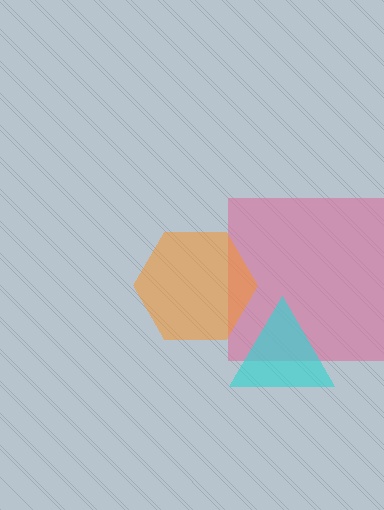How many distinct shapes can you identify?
There are 3 distinct shapes: a pink square, an orange hexagon, a cyan triangle.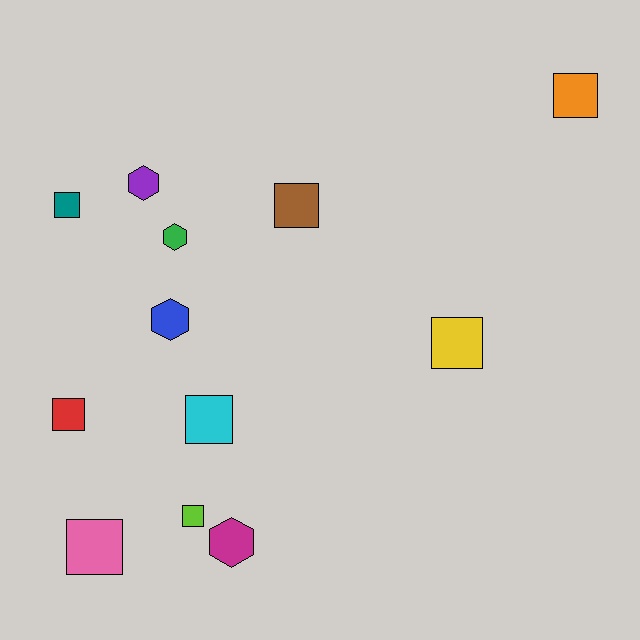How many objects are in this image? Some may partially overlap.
There are 12 objects.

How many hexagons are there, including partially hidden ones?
There are 4 hexagons.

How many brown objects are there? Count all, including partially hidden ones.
There is 1 brown object.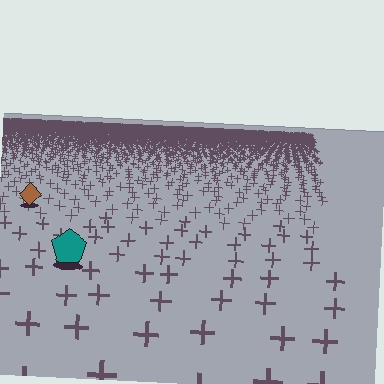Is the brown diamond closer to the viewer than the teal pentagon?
No. The teal pentagon is closer — you can tell from the texture gradient: the ground texture is coarser near it.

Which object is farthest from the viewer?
The brown diamond is farthest from the viewer. It appears smaller and the ground texture around it is denser.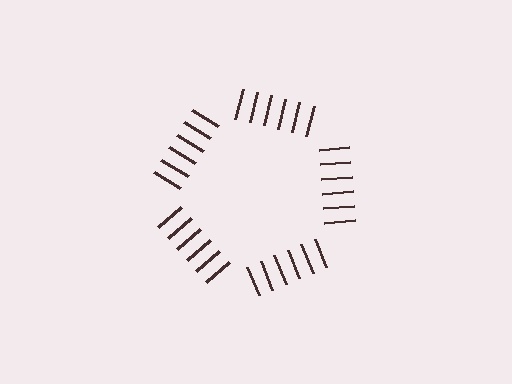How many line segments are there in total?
30 — 6 along each of the 5 edges.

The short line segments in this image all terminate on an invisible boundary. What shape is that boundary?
An illusory pentagon — the line segments terminate on its edges but no continuous stroke is drawn.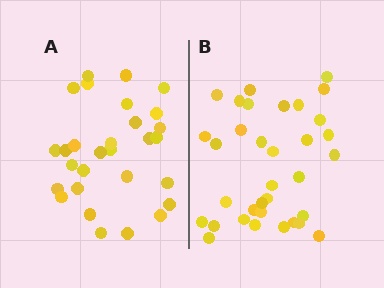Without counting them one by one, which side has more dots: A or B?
Region B (the right region) has more dots.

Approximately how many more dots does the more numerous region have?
Region B has about 5 more dots than region A.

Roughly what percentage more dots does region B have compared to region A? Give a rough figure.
About 15% more.